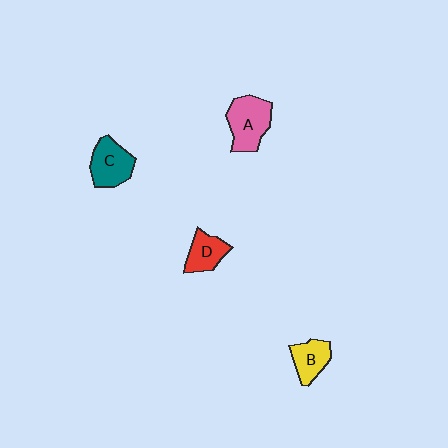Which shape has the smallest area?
Shape D (red).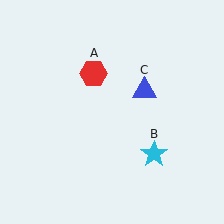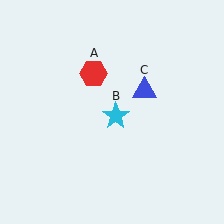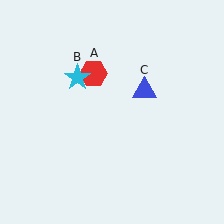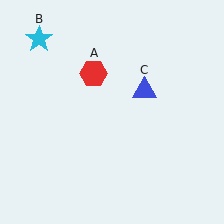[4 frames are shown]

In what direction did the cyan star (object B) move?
The cyan star (object B) moved up and to the left.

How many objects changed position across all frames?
1 object changed position: cyan star (object B).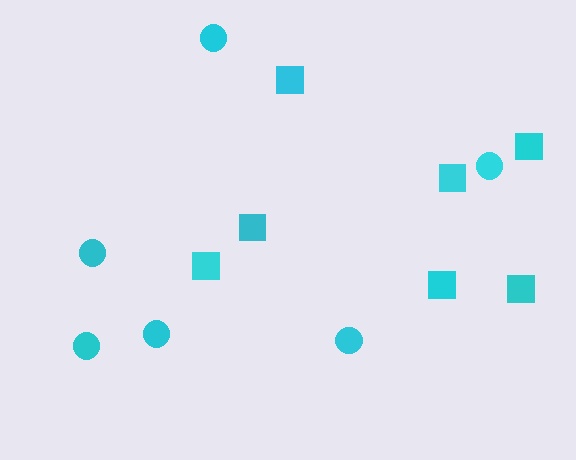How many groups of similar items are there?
There are 2 groups: one group of circles (6) and one group of squares (7).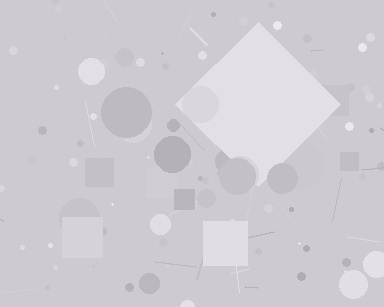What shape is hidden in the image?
A diamond is hidden in the image.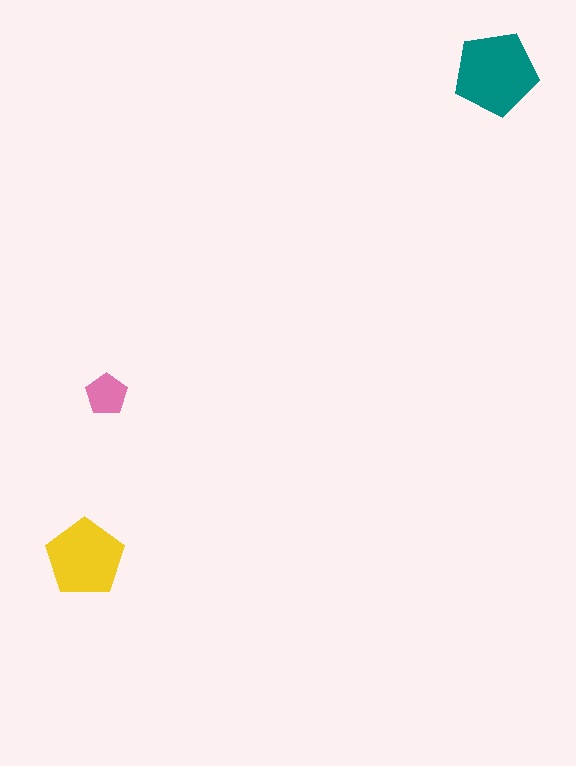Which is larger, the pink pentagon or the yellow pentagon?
The yellow one.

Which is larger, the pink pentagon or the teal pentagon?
The teal one.